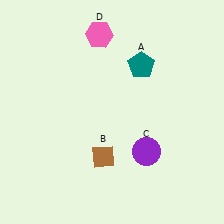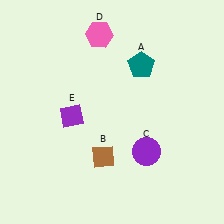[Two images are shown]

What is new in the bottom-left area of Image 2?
A purple diamond (E) was added in the bottom-left area of Image 2.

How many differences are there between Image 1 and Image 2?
There is 1 difference between the two images.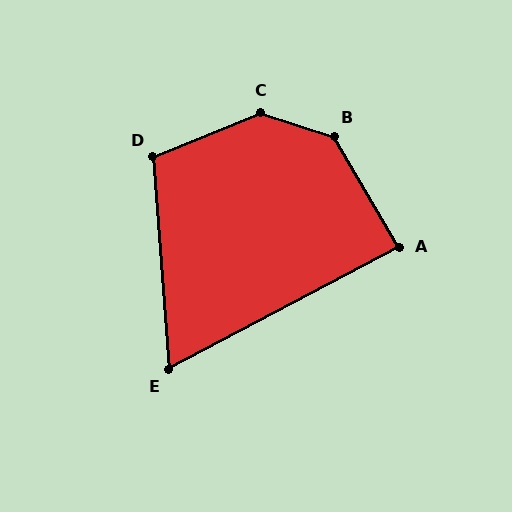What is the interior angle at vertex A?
Approximately 88 degrees (approximately right).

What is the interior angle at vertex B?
Approximately 137 degrees (obtuse).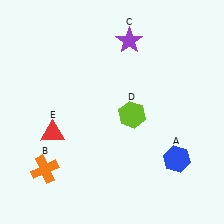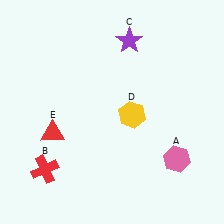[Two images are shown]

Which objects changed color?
A changed from blue to pink. B changed from orange to red. D changed from lime to yellow.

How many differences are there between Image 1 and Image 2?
There are 3 differences between the two images.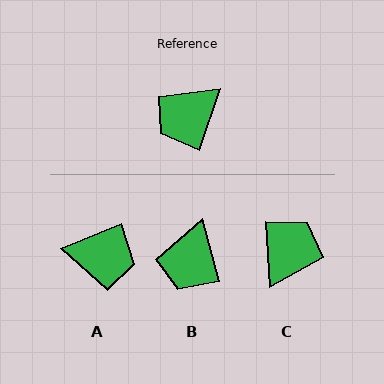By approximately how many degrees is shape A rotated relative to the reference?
Approximately 131 degrees counter-clockwise.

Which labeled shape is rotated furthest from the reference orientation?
C, about 158 degrees away.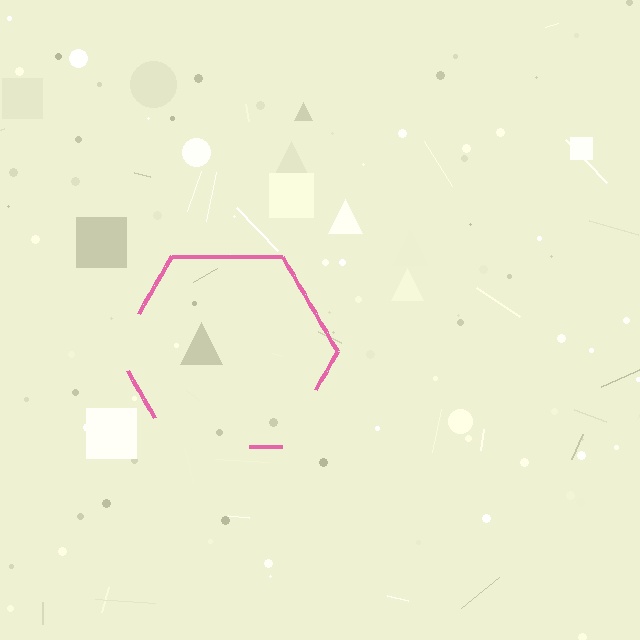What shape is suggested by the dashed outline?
The dashed outline suggests a hexagon.